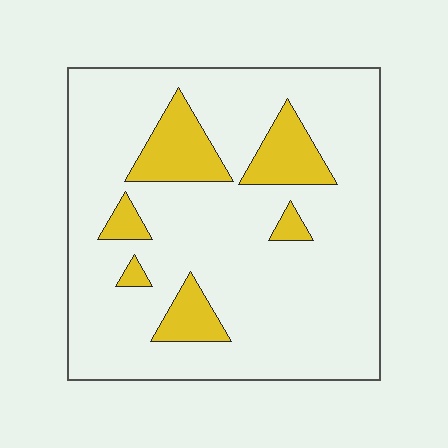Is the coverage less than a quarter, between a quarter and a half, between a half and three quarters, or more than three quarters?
Less than a quarter.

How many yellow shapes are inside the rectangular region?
6.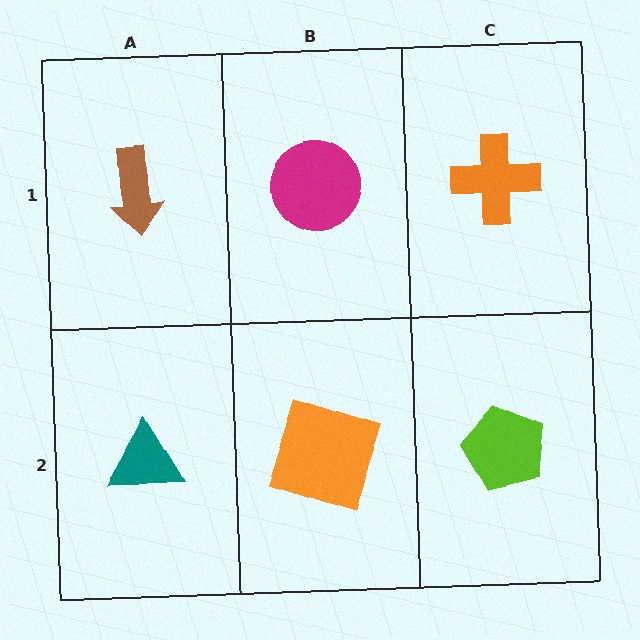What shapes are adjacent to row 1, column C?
A lime pentagon (row 2, column C), a magenta circle (row 1, column B).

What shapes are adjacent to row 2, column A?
A brown arrow (row 1, column A), an orange square (row 2, column B).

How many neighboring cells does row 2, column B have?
3.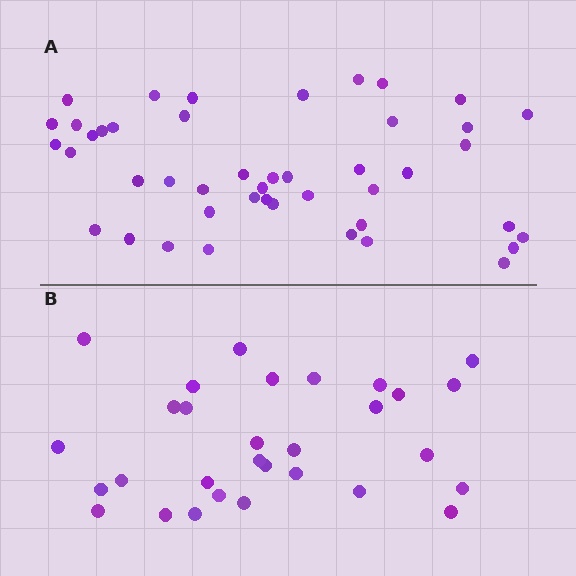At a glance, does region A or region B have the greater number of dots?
Region A (the top region) has more dots.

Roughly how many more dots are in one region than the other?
Region A has approximately 15 more dots than region B.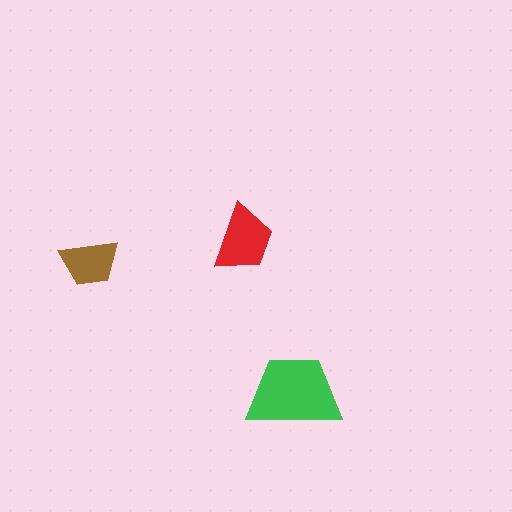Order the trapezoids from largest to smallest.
the green one, the red one, the brown one.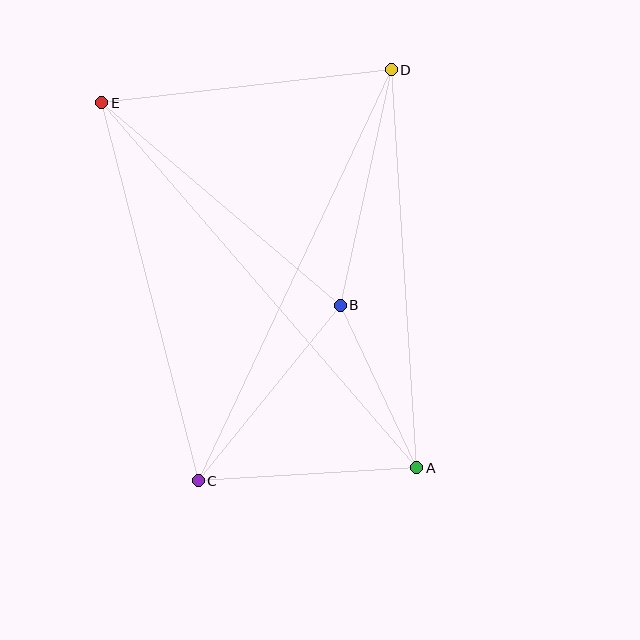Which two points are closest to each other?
Points A and B are closest to each other.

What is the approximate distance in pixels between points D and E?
The distance between D and E is approximately 292 pixels.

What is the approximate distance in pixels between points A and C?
The distance between A and C is approximately 219 pixels.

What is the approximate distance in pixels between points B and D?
The distance between B and D is approximately 241 pixels.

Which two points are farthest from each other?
Points A and E are farthest from each other.